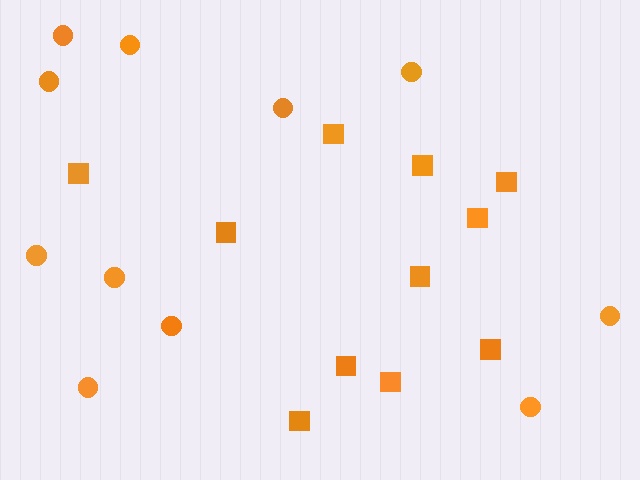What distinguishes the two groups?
There are 2 groups: one group of squares (11) and one group of circles (11).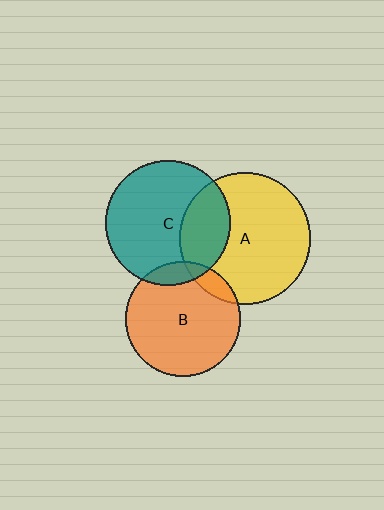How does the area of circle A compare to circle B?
Approximately 1.3 times.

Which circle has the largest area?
Circle A (yellow).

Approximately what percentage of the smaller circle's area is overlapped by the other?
Approximately 30%.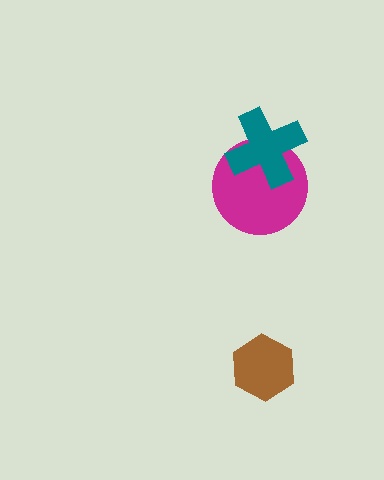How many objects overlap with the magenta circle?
1 object overlaps with the magenta circle.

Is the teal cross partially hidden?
No, no other shape covers it.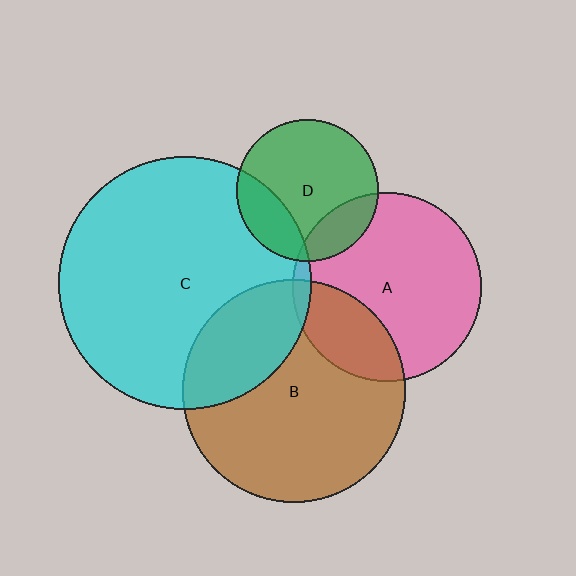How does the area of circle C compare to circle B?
Approximately 1.3 times.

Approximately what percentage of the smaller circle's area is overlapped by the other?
Approximately 25%.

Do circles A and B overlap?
Yes.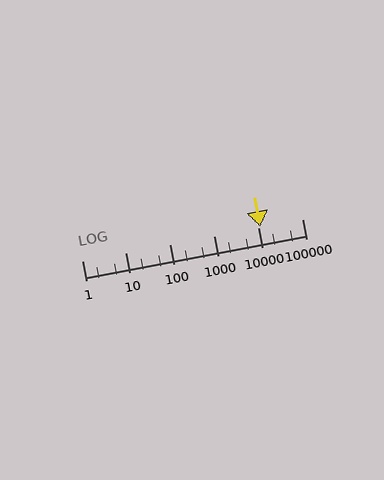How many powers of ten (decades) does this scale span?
The scale spans 5 decades, from 1 to 100000.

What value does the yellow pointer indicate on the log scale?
The pointer indicates approximately 11000.